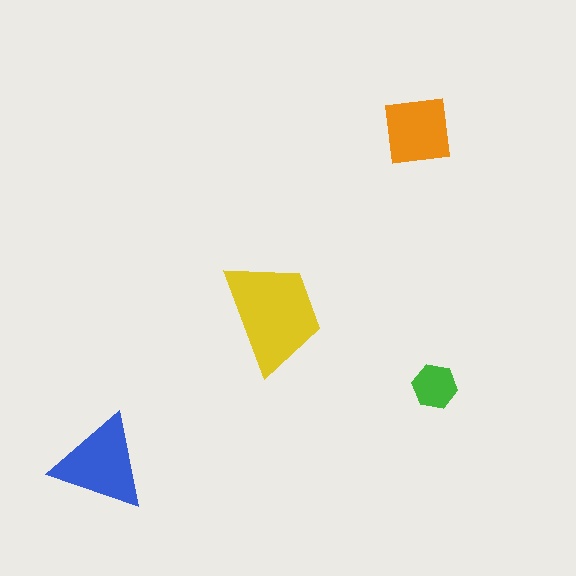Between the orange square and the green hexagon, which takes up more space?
The orange square.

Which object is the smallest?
The green hexagon.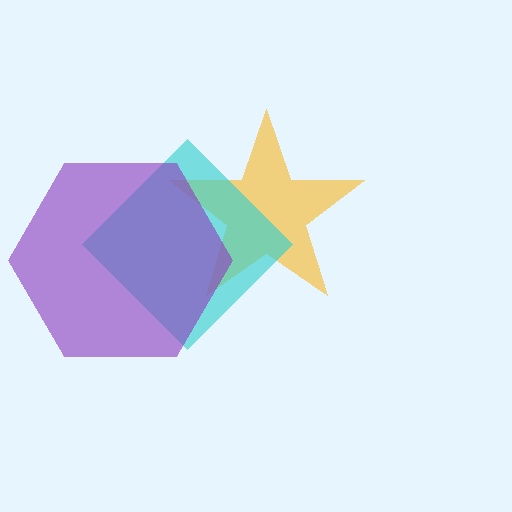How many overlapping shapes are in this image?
There are 3 overlapping shapes in the image.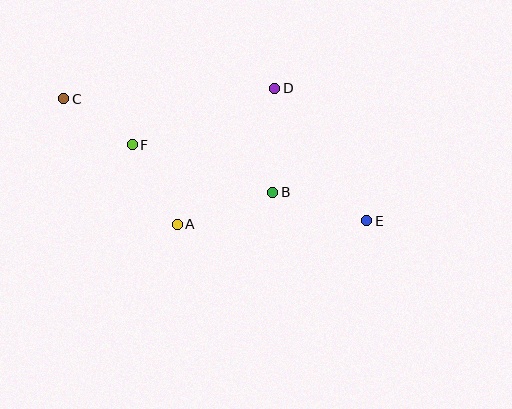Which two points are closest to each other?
Points C and F are closest to each other.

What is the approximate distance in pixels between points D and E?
The distance between D and E is approximately 161 pixels.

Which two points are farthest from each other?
Points C and E are farthest from each other.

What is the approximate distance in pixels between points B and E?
The distance between B and E is approximately 98 pixels.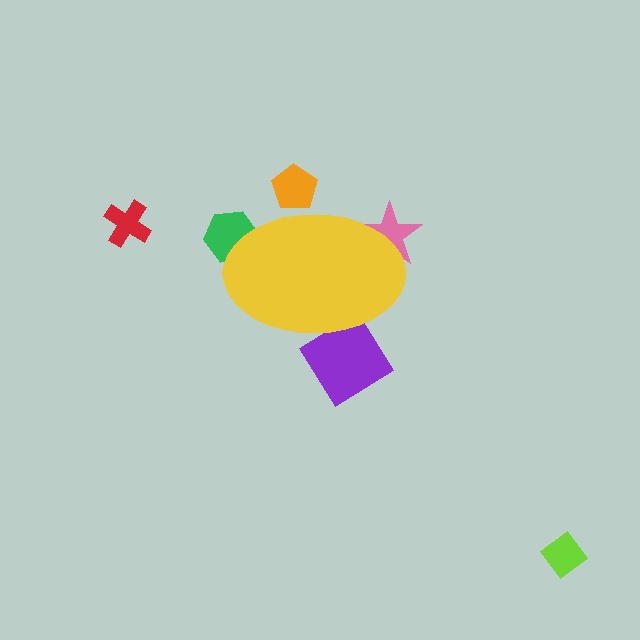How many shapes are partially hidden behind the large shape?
4 shapes are partially hidden.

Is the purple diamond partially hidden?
Yes, the purple diamond is partially hidden behind the yellow ellipse.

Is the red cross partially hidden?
No, the red cross is fully visible.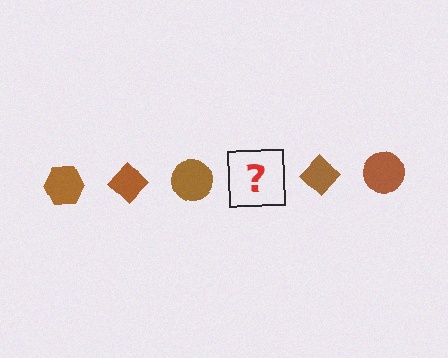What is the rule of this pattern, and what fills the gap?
The rule is that the pattern cycles through hexagon, diamond, circle shapes in brown. The gap should be filled with a brown hexagon.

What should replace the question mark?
The question mark should be replaced with a brown hexagon.